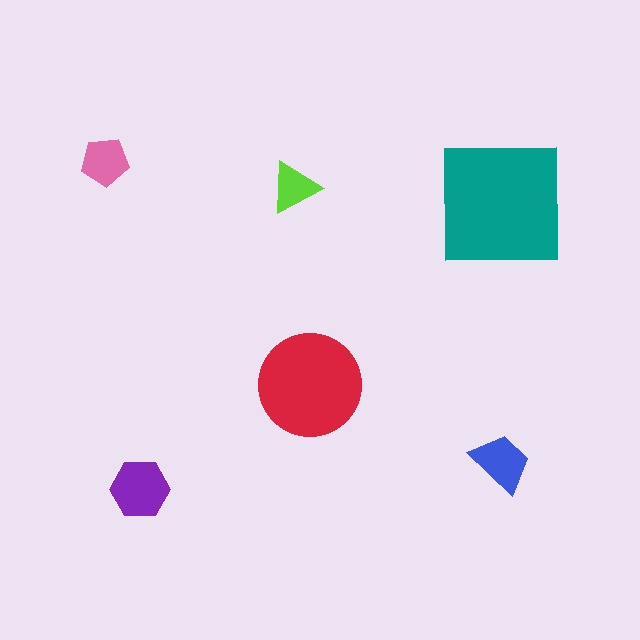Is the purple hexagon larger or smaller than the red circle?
Smaller.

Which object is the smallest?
The lime triangle.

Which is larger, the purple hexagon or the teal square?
The teal square.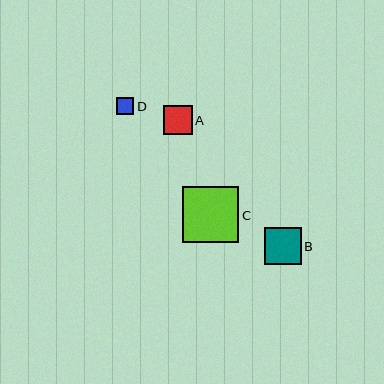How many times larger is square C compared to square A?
Square C is approximately 1.9 times the size of square A.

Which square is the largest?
Square C is the largest with a size of approximately 56 pixels.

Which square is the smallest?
Square D is the smallest with a size of approximately 17 pixels.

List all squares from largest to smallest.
From largest to smallest: C, B, A, D.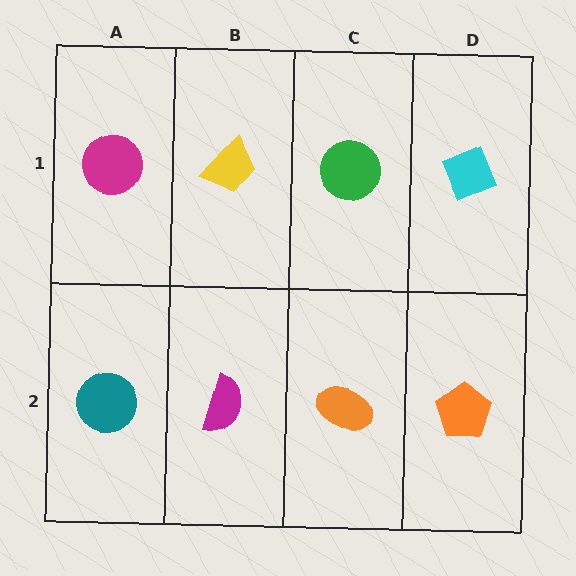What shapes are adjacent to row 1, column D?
An orange pentagon (row 2, column D), a green circle (row 1, column C).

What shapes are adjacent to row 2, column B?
A yellow trapezoid (row 1, column B), a teal circle (row 2, column A), an orange ellipse (row 2, column C).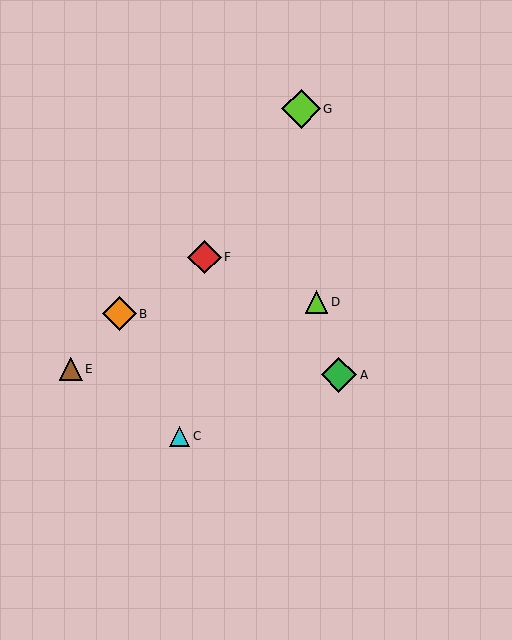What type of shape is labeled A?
Shape A is a green diamond.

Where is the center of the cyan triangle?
The center of the cyan triangle is at (180, 436).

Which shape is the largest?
The lime diamond (labeled G) is the largest.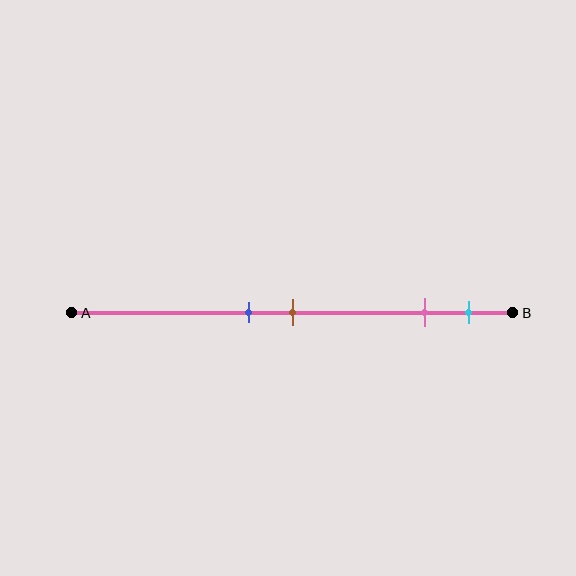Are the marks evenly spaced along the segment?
No, the marks are not evenly spaced.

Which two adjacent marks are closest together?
The blue and brown marks are the closest adjacent pair.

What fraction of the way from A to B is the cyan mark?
The cyan mark is approximately 90% (0.9) of the way from A to B.